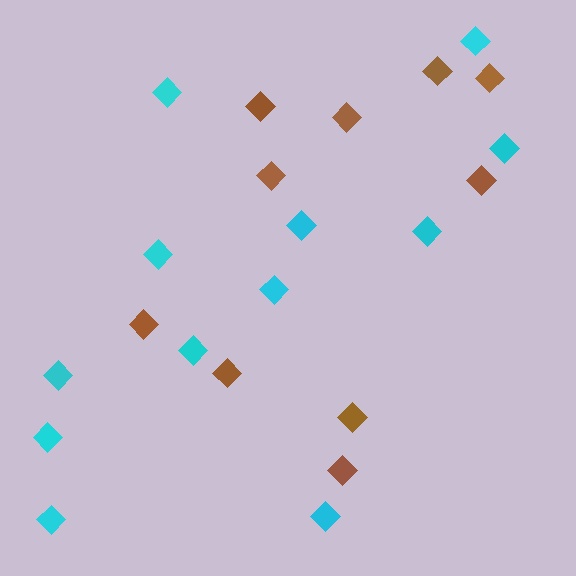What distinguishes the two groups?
There are 2 groups: one group of cyan diamonds (12) and one group of brown diamonds (10).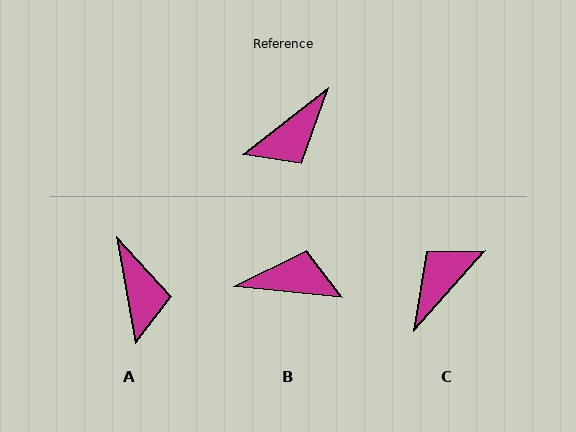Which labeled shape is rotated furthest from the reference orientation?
C, about 170 degrees away.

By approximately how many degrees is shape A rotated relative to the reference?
Approximately 62 degrees counter-clockwise.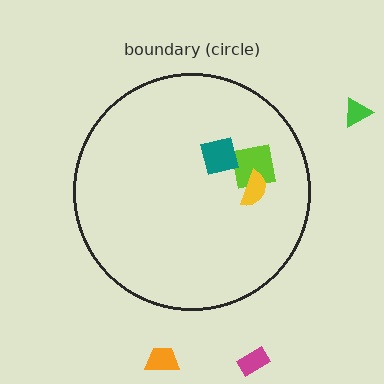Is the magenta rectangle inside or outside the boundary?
Outside.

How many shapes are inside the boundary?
3 inside, 3 outside.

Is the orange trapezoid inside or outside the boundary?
Outside.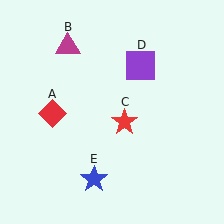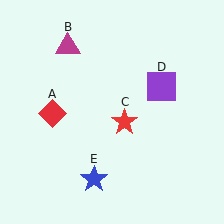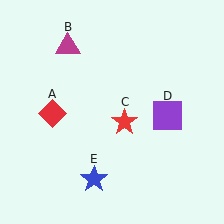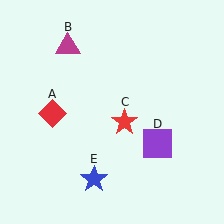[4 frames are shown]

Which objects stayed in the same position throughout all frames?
Red diamond (object A) and magenta triangle (object B) and red star (object C) and blue star (object E) remained stationary.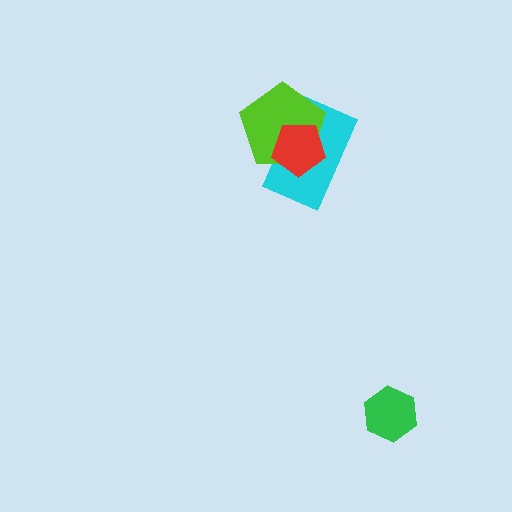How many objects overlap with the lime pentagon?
2 objects overlap with the lime pentagon.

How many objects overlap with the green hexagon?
0 objects overlap with the green hexagon.